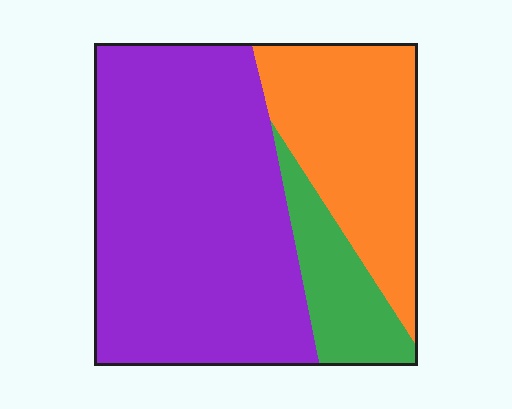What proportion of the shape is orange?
Orange takes up about one quarter (1/4) of the shape.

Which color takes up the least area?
Green, at roughly 15%.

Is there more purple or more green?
Purple.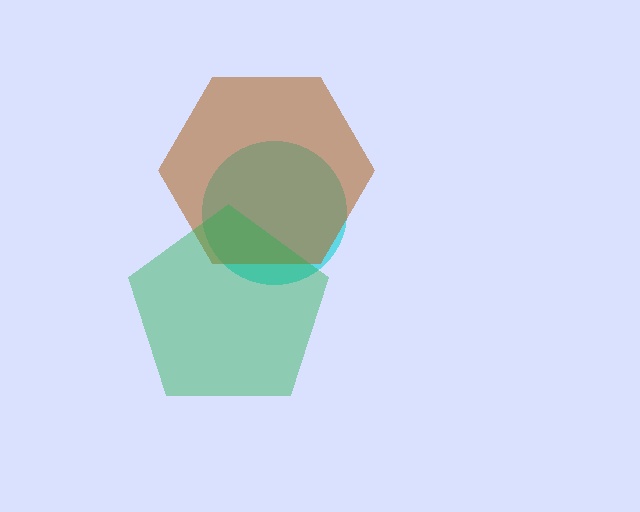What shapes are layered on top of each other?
The layered shapes are: a cyan circle, a brown hexagon, a green pentagon.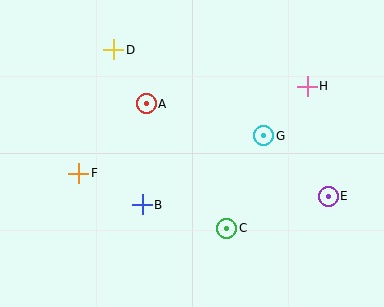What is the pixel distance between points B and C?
The distance between B and C is 88 pixels.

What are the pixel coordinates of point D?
Point D is at (114, 50).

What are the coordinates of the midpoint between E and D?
The midpoint between E and D is at (221, 123).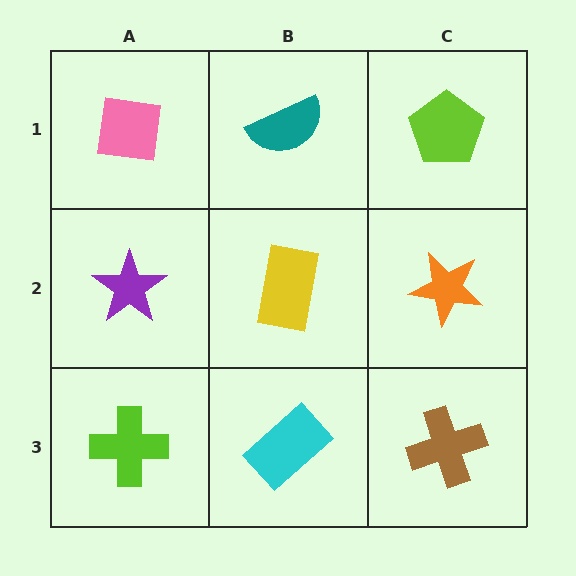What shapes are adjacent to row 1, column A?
A purple star (row 2, column A), a teal semicircle (row 1, column B).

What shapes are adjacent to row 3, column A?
A purple star (row 2, column A), a cyan rectangle (row 3, column B).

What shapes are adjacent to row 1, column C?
An orange star (row 2, column C), a teal semicircle (row 1, column B).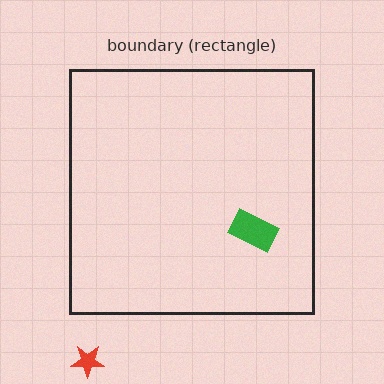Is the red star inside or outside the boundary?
Outside.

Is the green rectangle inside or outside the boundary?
Inside.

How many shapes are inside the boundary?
1 inside, 1 outside.